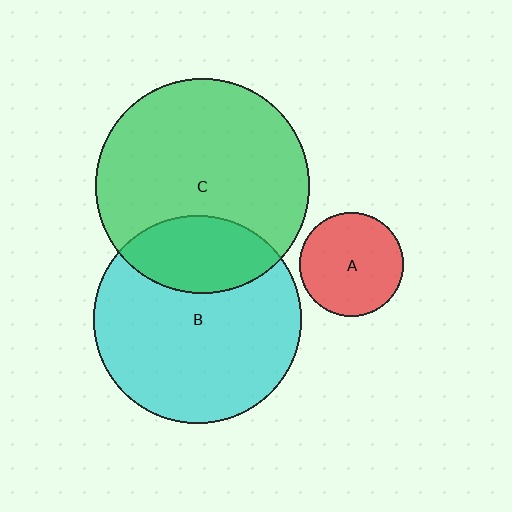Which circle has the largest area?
Circle C (green).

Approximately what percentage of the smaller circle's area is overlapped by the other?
Approximately 25%.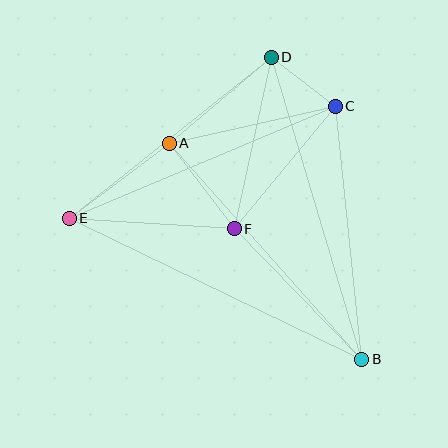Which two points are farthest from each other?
Points B and E are farthest from each other.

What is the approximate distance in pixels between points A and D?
The distance between A and D is approximately 133 pixels.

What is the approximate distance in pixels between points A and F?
The distance between A and F is approximately 108 pixels.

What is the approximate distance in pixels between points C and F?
The distance between C and F is approximately 159 pixels.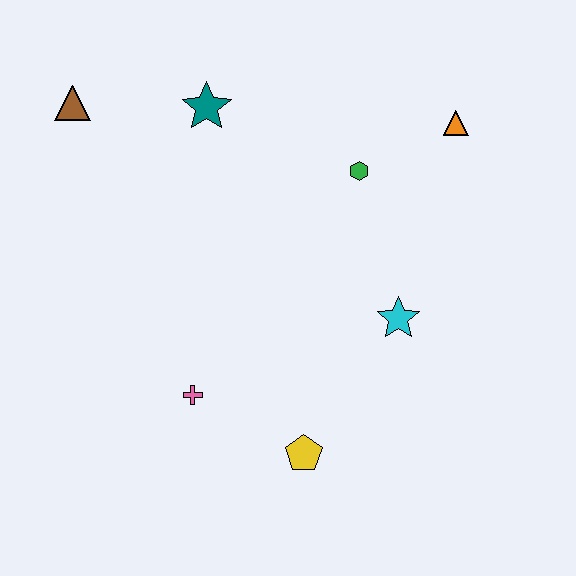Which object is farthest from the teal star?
The yellow pentagon is farthest from the teal star.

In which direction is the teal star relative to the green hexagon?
The teal star is to the left of the green hexagon.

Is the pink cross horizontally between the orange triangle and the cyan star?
No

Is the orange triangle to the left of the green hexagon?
No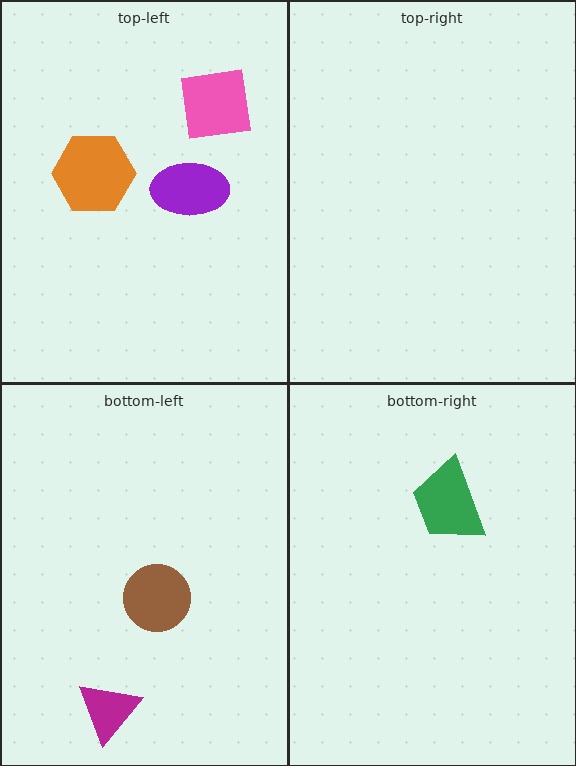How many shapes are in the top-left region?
3.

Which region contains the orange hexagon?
The top-left region.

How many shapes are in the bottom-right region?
1.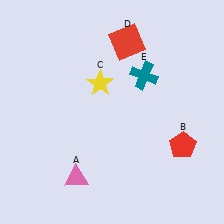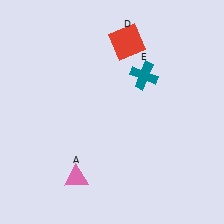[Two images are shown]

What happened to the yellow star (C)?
The yellow star (C) was removed in Image 2. It was in the top-left area of Image 1.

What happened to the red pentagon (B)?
The red pentagon (B) was removed in Image 2. It was in the bottom-right area of Image 1.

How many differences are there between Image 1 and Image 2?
There are 2 differences between the two images.